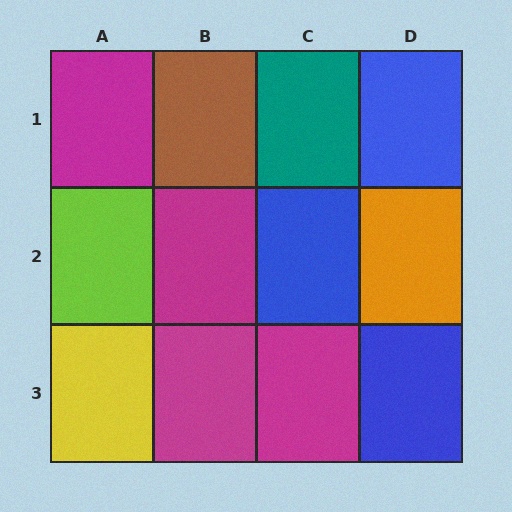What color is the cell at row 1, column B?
Brown.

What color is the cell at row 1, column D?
Blue.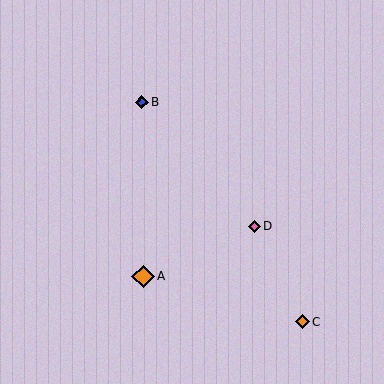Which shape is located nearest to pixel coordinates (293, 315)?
The orange diamond (labeled C) at (302, 322) is nearest to that location.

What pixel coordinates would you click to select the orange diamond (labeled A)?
Click at (143, 276) to select the orange diamond A.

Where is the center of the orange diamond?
The center of the orange diamond is at (302, 322).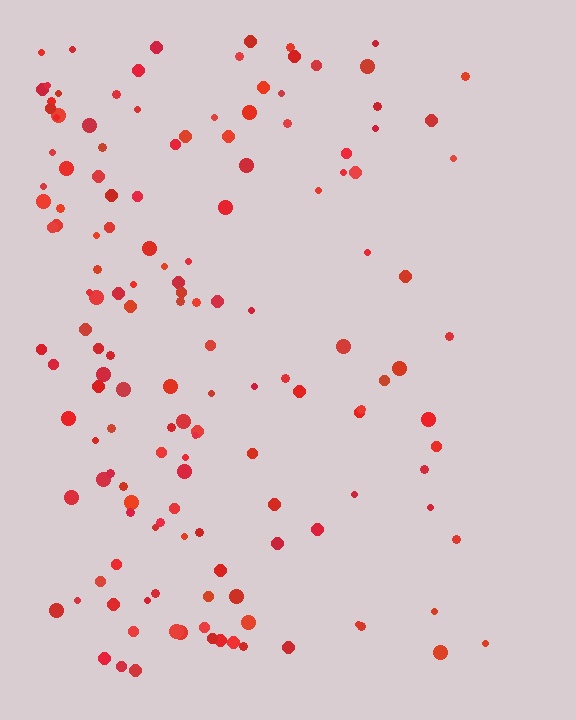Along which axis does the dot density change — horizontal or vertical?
Horizontal.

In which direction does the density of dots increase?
From right to left, with the left side densest.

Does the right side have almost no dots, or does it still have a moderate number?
Still a moderate number, just noticeably fewer than the left.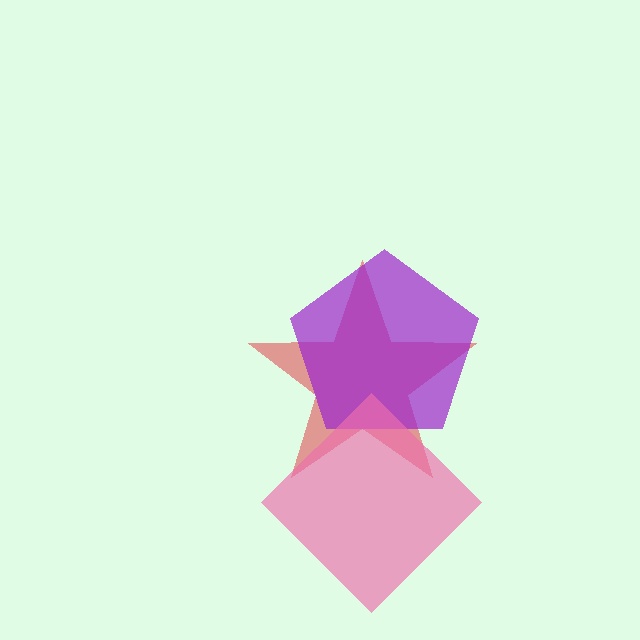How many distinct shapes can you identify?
There are 3 distinct shapes: a red star, a purple pentagon, a pink diamond.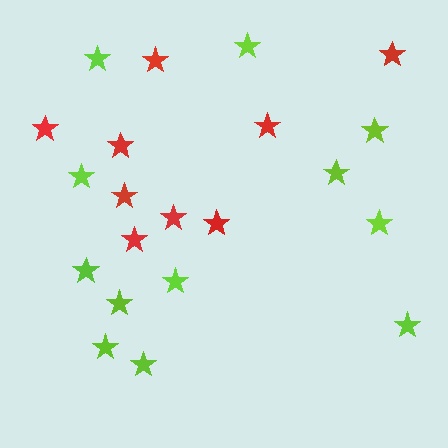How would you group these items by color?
There are 2 groups: one group of red stars (9) and one group of lime stars (12).